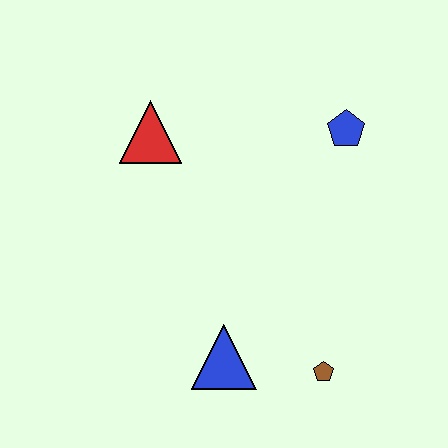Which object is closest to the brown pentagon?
The blue triangle is closest to the brown pentagon.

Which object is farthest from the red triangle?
The brown pentagon is farthest from the red triangle.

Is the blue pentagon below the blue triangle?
No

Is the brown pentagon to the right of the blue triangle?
Yes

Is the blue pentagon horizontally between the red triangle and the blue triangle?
No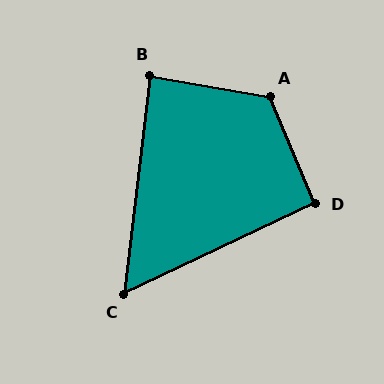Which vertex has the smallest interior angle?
C, at approximately 58 degrees.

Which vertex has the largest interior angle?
A, at approximately 122 degrees.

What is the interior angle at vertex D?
Approximately 93 degrees (approximately right).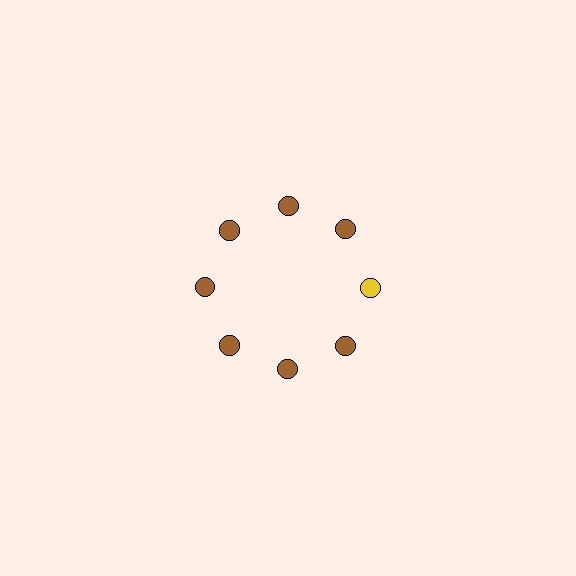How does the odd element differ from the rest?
It has a different color: yellow instead of brown.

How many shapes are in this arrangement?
There are 8 shapes arranged in a ring pattern.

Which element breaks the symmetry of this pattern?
The yellow circle at roughly the 3 o'clock position breaks the symmetry. All other shapes are brown circles.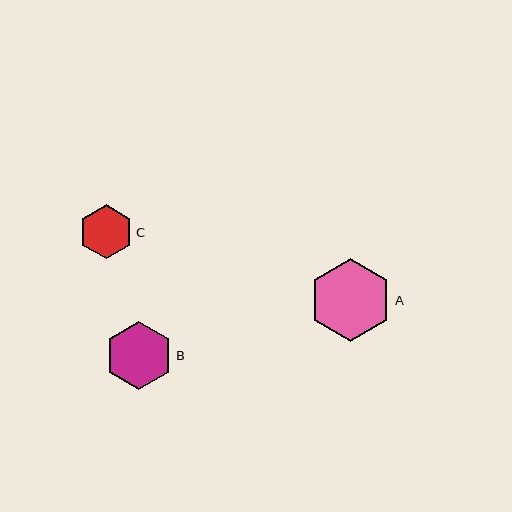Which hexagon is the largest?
Hexagon A is the largest with a size of approximately 83 pixels.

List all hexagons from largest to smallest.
From largest to smallest: A, B, C.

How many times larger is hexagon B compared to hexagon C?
Hexagon B is approximately 1.2 times the size of hexagon C.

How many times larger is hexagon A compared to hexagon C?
Hexagon A is approximately 1.5 times the size of hexagon C.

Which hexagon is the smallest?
Hexagon C is the smallest with a size of approximately 54 pixels.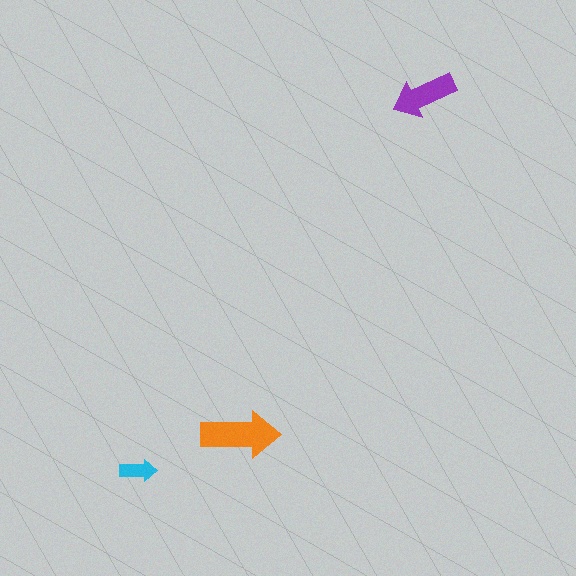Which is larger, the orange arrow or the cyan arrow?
The orange one.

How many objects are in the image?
There are 3 objects in the image.